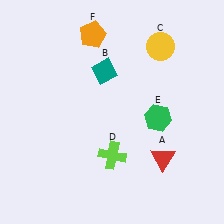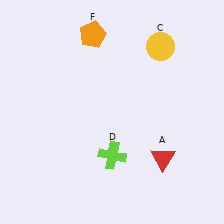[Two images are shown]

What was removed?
The green hexagon (E), the teal diamond (B) were removed in Image 2.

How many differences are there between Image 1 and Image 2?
There are 2 differences between the two images.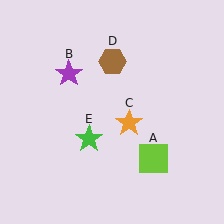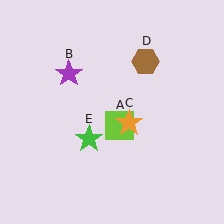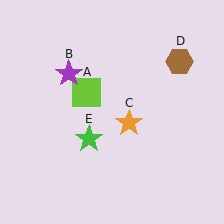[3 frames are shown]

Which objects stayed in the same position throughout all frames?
Purple star (object B) and orange star (object C) and green star (object E) remained stationary.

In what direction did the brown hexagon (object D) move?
The brown hexagon (object D) moved right.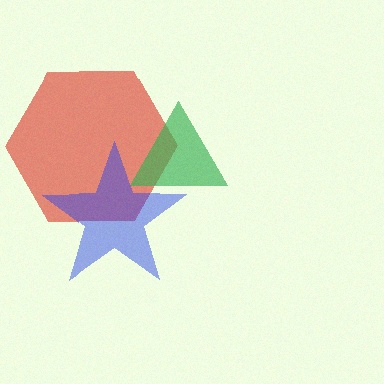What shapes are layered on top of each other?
The layered shapes are: a red hexagon, a blue star, a green triangle.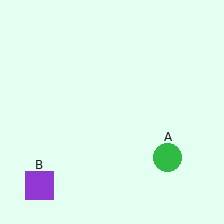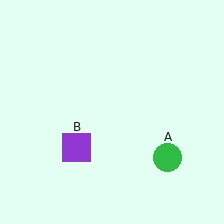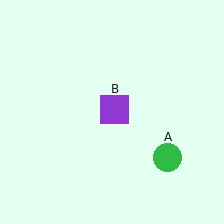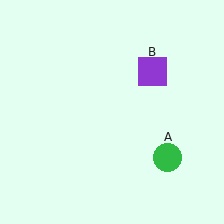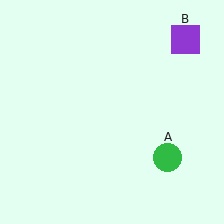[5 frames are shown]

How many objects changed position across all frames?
1 object changed position: purple square (object B).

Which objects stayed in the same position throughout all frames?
Green circle (object A) remained stationary.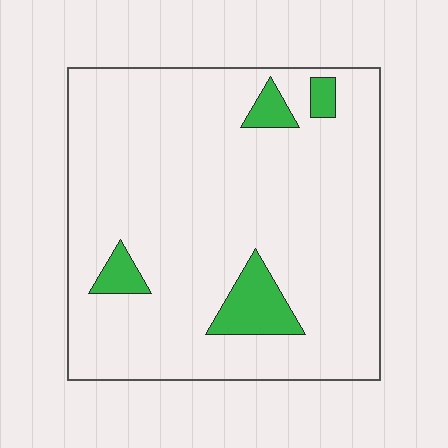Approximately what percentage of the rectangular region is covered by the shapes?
Approximately 10%.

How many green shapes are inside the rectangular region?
4.